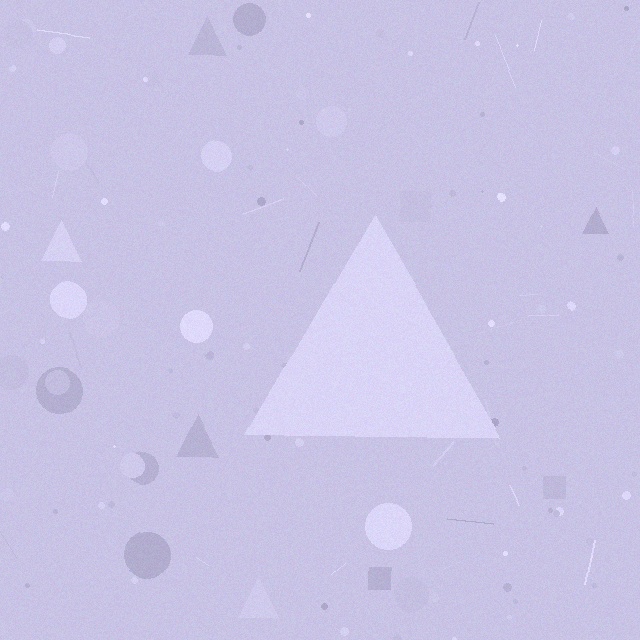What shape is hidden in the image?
A triangle is hidden in the image.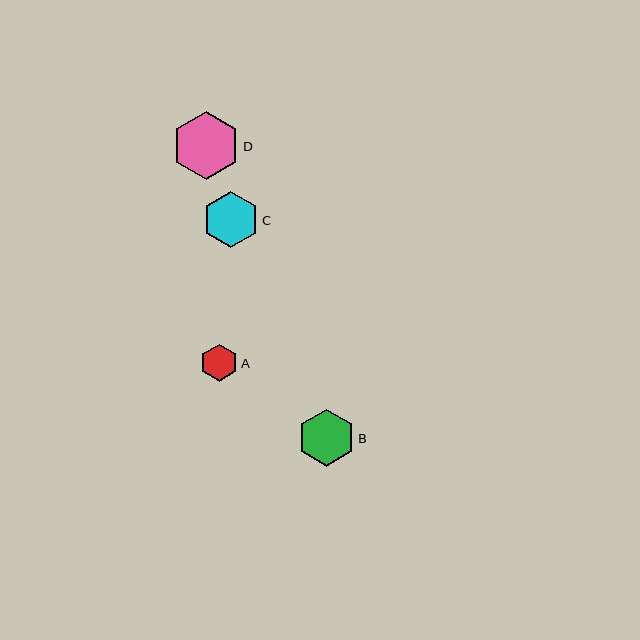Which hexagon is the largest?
Hexagon D is the largest with a size of approximately 68 pixels.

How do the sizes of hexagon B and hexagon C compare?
Hexagon B and hexagon C are approximately the same size.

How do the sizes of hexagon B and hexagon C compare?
Hexagon B and hexagon C are approximately the same size.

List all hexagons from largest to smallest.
From largest to smallest: D, B, C, A.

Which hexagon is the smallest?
Hexagon A is the smallest with a size of approximately 37 pixels.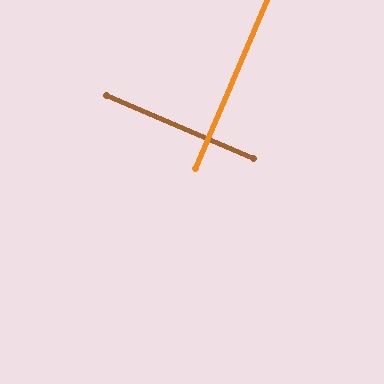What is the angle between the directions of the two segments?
Approximately 90 degrees.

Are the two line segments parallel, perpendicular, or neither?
Perpendicular — they meet at approximately 90°.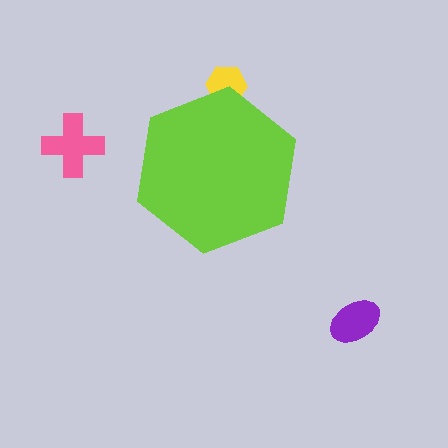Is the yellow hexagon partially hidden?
Yes, the yellow hexagon is partially hidden behind the lime hexagon.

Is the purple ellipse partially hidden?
No, the purple ellipse is fully visible.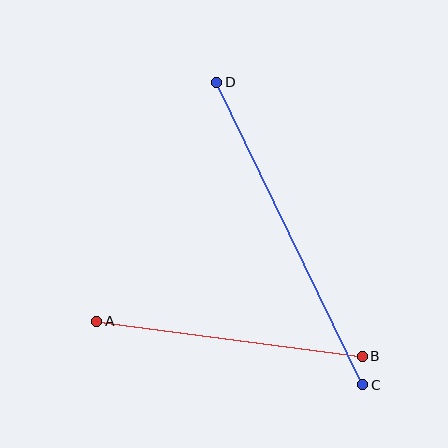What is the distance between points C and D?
The distance is approximately 336 pixels.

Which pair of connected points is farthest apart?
Points C and D are farthest apart.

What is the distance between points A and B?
The distance is approximately 268 pixels.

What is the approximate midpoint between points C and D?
The midpoint is at approximately (290, 233) pixels.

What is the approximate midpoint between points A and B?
The midpoint is at approximately (230, 339) pixels.